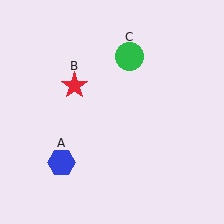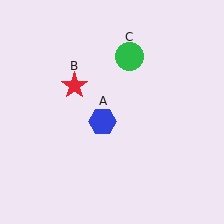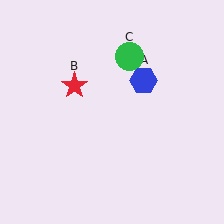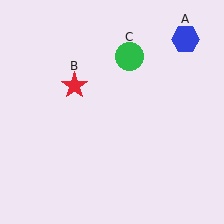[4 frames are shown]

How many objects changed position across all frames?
1 object changed position: blue hexagon (object A).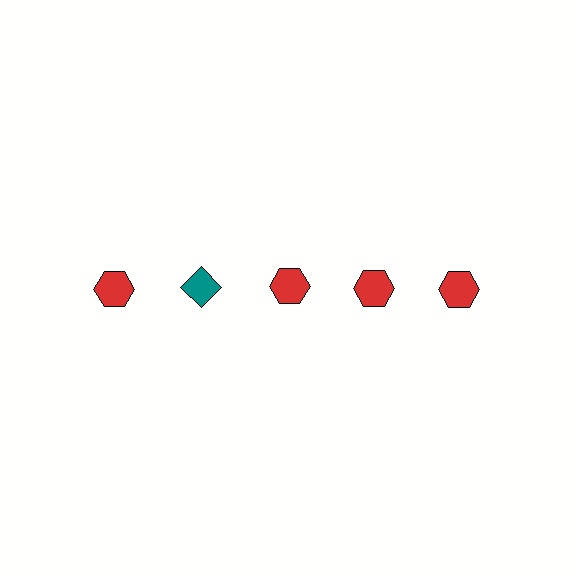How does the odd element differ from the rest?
It differs in both color (teal instead of red) and shape (diamond instead of hexagon).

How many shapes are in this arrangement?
There are 5 shapes arranged in a grid pattern.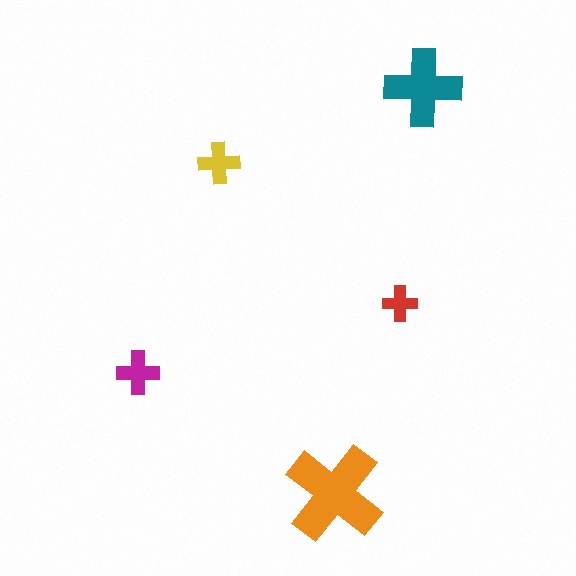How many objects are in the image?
There are 5 objects in the image.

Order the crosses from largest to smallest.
the orange one, the teal one, the magenta one, the yellow one, the red one.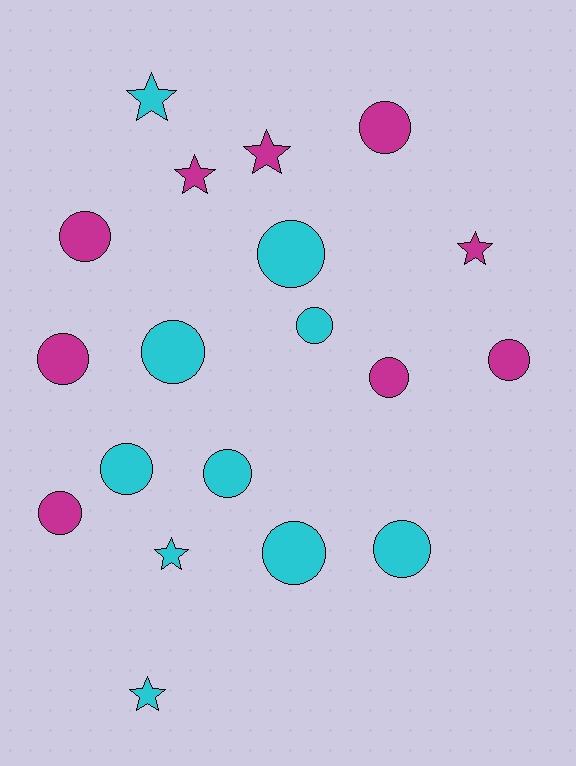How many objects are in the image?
There are 19 objects.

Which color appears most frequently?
Cyan, with 10 objects.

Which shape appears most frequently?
Circle, with 13 objects.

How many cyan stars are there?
There are 3 cyan stars.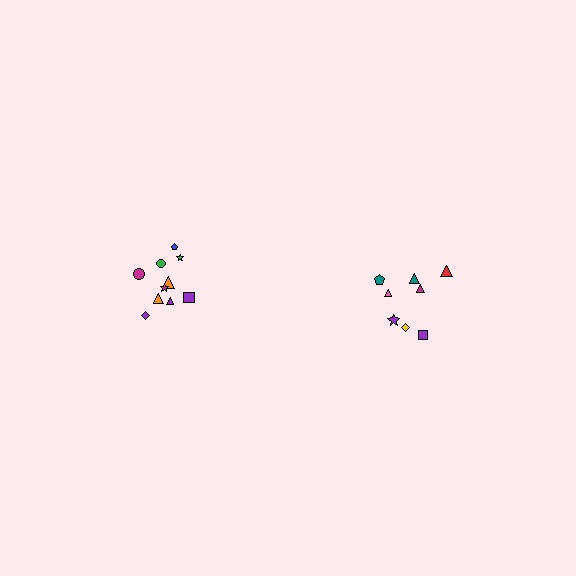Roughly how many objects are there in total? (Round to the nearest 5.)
Roughly 20 objects in total.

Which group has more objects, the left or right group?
The left group.